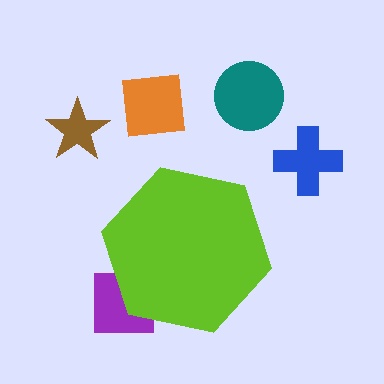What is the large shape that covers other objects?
A lime hexagon.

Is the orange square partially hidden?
No, the orange square is fully visible.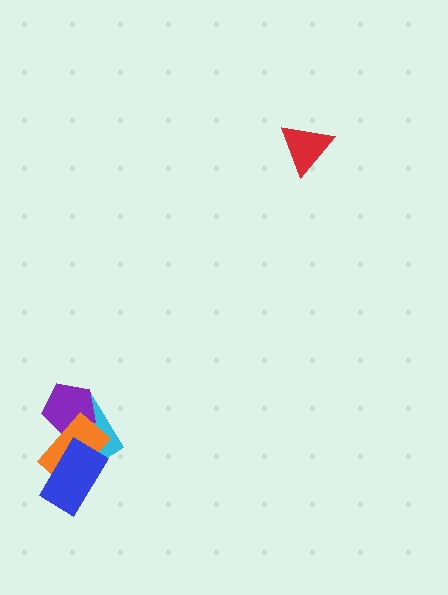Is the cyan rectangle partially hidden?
Yes, it is partially covered by another shape.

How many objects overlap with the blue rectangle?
2 objects overlap with the blue rectangle.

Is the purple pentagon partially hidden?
Yes, it is partially covered by another shape.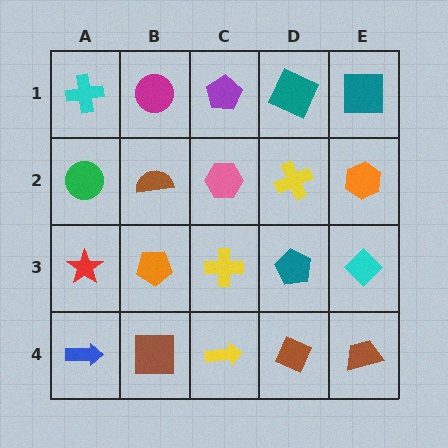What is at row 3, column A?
A red star.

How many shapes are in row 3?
5 shapes.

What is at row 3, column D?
A teal pentagon.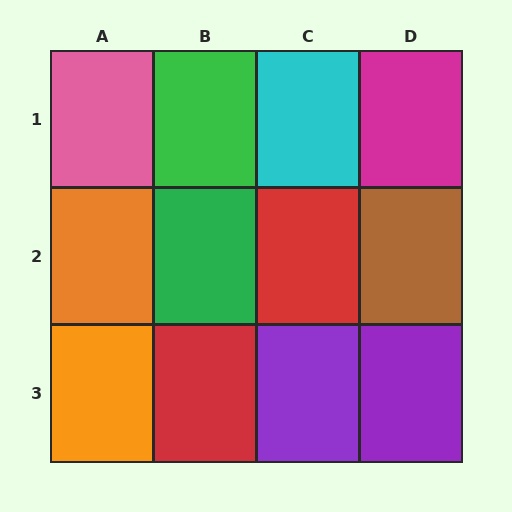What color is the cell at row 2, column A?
Orange.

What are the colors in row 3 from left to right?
Orange, red, purple, purple.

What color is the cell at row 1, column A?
Pink.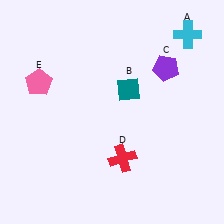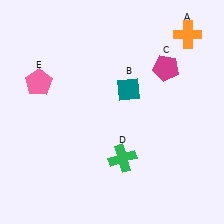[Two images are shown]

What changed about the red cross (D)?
In Image 1, D is red. In Image 2, it changed to green.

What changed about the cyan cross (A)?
In Image 1, A is cyan. In Image 2, it changed to orange.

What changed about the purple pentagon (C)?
In Image 1, C is purple. In Image 2, it changed to magenta.